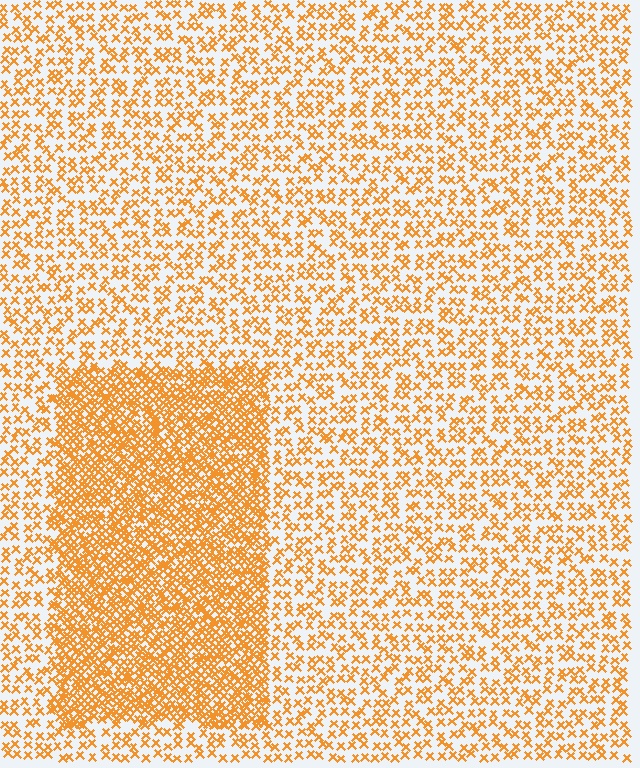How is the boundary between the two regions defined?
The boundary is defined by a change in element density (approximately 2.4x ratio). All elements are the same color, size, and shape.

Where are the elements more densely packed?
The elements are more densely packed inside the rectangle boundary.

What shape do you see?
I see a rectangle.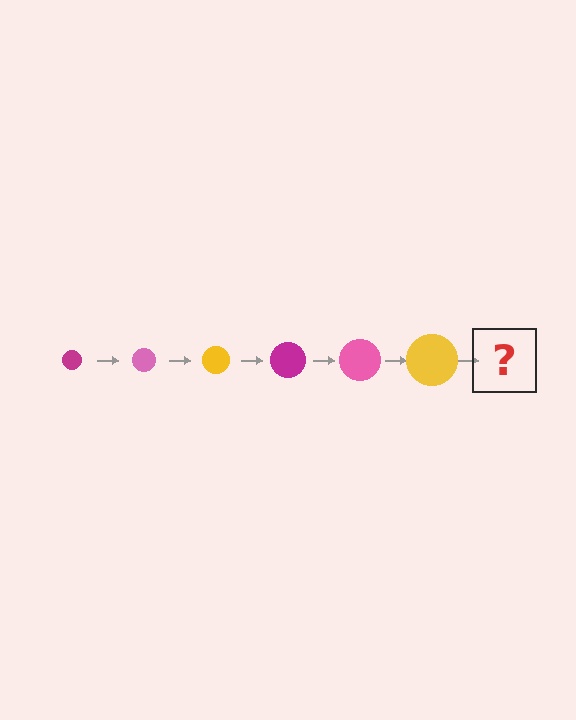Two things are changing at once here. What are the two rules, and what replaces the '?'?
The two rules are that the circle grows larger each step and the color cycles through magenta, pink, and yellow. The '?' should be a magenta circle, larger than the previous one.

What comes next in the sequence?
The next element should be a magenta circle, larger than the previous one.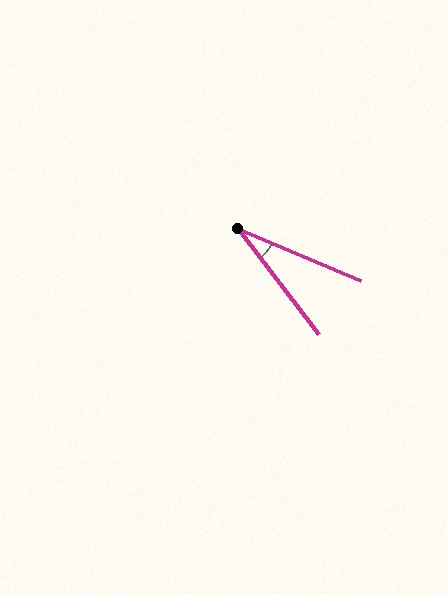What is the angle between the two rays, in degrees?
Approximately 29 degrees.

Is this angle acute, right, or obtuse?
It is acute.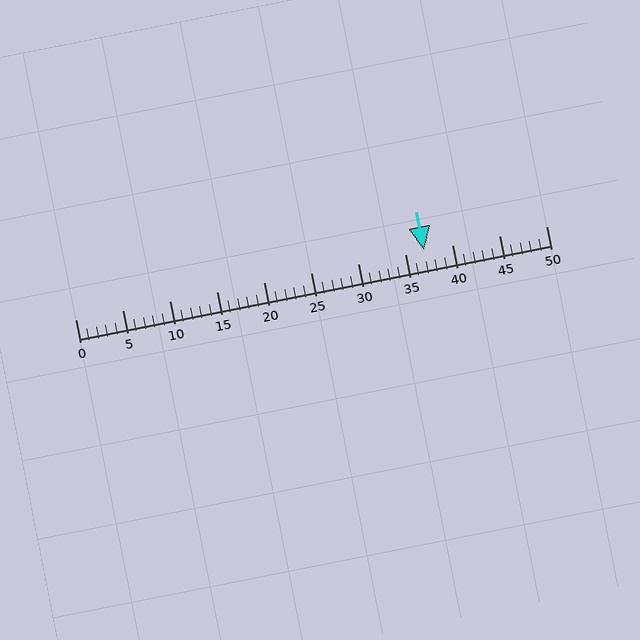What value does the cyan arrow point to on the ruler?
The cyan arrow points to approximately 37.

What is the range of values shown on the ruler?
The ruler shows values from 0 to 50.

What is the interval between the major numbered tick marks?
The major tick marks are spaced 5 units apart.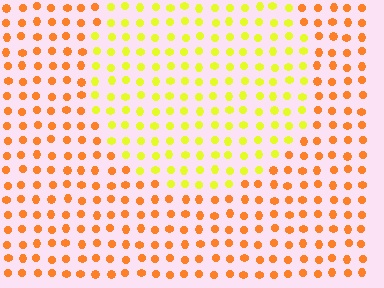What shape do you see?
I see a circle.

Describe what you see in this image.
The image is filled with small orange elements in a uniform arrangement. A circle-shaped region is visible where the elements are tinted to a slightly different hue, forming a subtle color boundary.